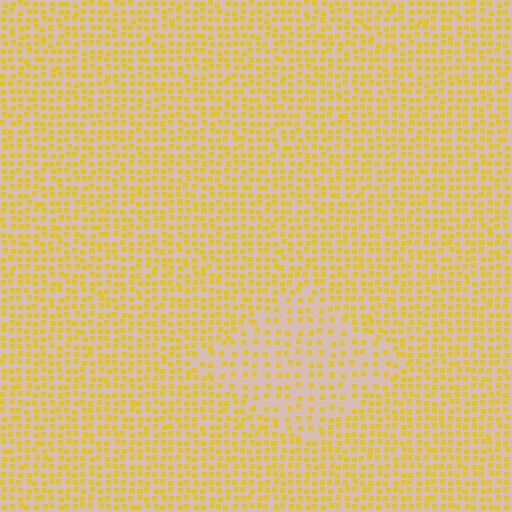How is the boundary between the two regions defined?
The boundary is defined by a change in element density (approximately 1.9x ratio). All elements are the same color, size, and shape.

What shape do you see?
I see a diamond.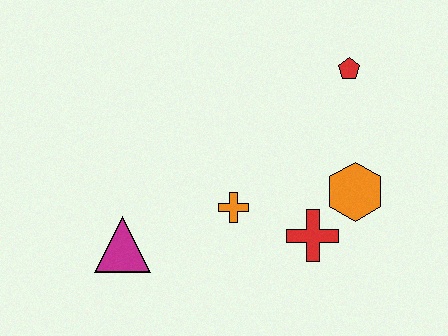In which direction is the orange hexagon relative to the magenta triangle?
The orange hexagon is to the right of the magenta triangle.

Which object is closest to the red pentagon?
The orange hexagon is closest to the red pentagon.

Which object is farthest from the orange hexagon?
The magenta triangle is farthest from the orange hexagon.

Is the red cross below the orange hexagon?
Yes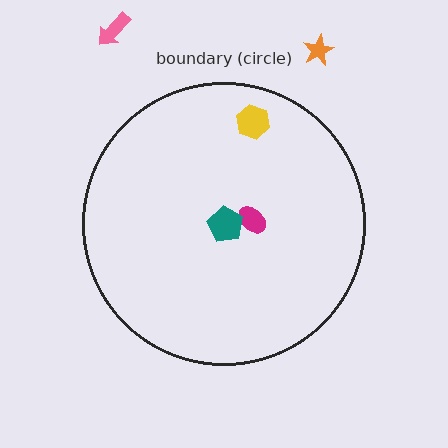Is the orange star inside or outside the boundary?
Outside.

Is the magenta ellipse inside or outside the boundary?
Inside.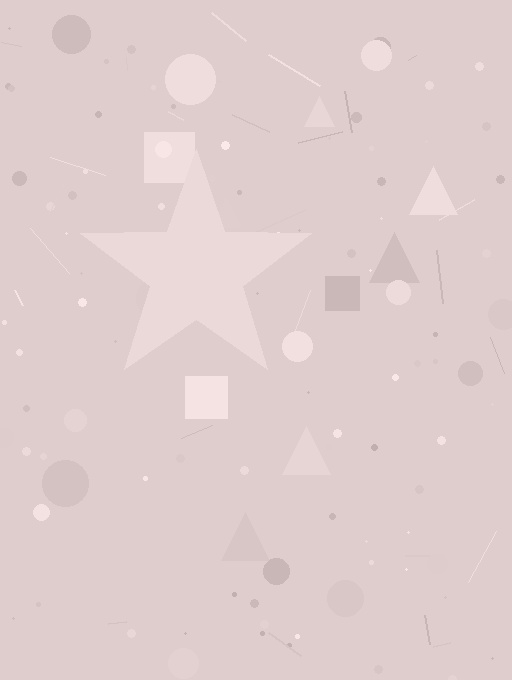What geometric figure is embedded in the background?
A star is embedded in the background.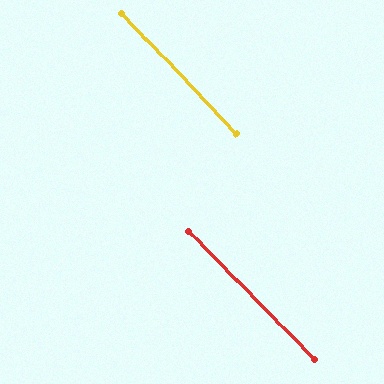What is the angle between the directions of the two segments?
Approximately 1 degree.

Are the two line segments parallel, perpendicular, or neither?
Parallel — their directions differ by only 0.5°.